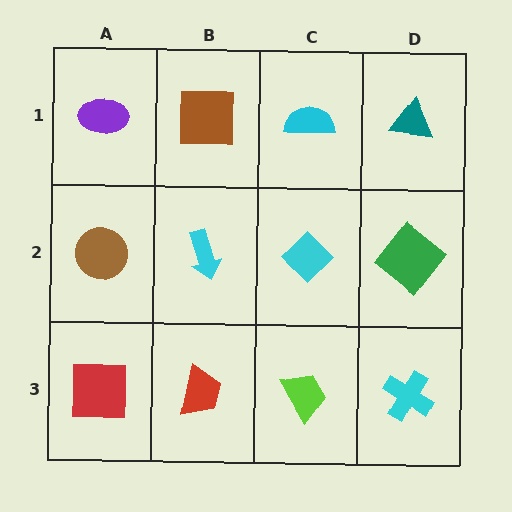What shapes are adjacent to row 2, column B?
A brown square (row 1, column B), a red trapezoid (row 3, column B), a brown circle (row 2, column A), a cyan diamond (row 2, column C).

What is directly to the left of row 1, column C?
A brown square.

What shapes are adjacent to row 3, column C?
A cyan diamond (row 2, column C), a red trapezoid (row 3, column B), a cyan cross (row 3, column D).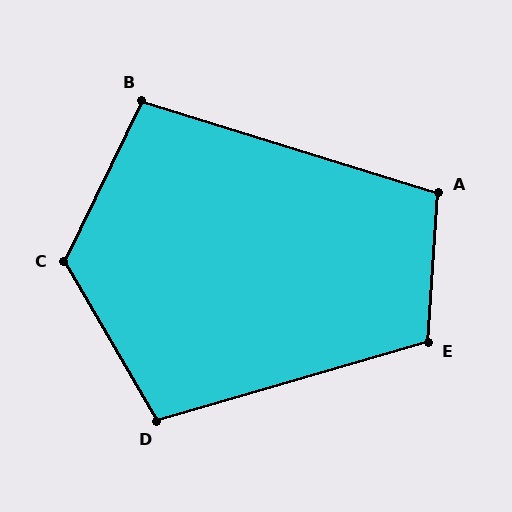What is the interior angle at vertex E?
Approximately 110 degrees (obtuse).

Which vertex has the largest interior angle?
C, at approximately 124 degrees.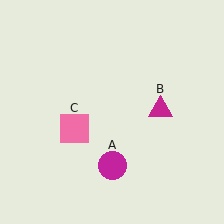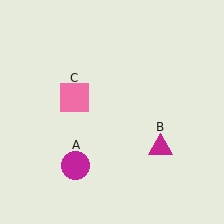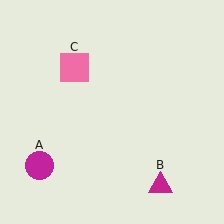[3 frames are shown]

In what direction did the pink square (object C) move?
The pink square (object C) moved up.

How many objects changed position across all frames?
3 objects changed position: magenta circle (object A), magenta triangle (object B), pink square (object C).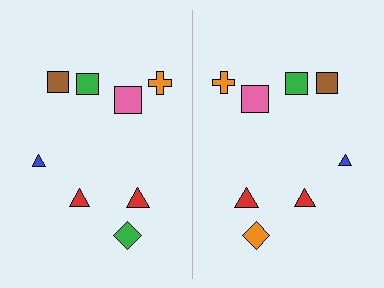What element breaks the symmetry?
The orange diamond on the right side breaks the symmetry — its mirror counterpart is green.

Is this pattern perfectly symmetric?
No, the pattern is not perfectly symmetric. The orange diamond on the right side breaks the symmetry — its mirror counterpart is green.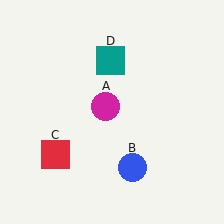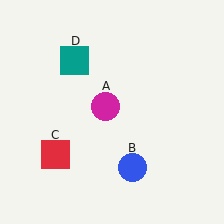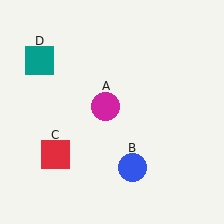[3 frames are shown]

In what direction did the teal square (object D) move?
The teal square (object D) moved left.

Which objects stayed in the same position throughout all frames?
Magenta circle (object A) and blue circle (object B) and red square (object C) remained stationary.